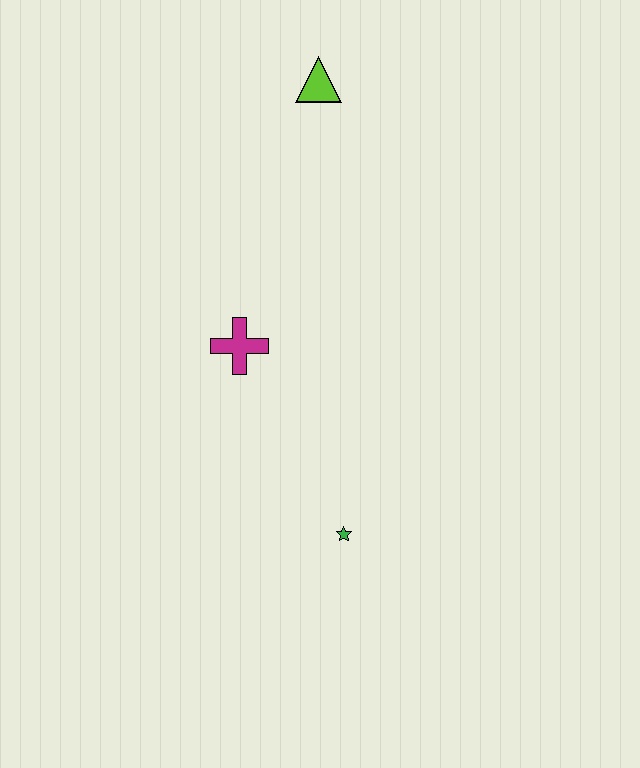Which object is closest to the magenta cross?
The green star is closest to the magenta cross.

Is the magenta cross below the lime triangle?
Yes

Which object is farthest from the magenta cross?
The lime triangle is farthest from the magenta cross.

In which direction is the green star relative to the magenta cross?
The green star is below the magenta cross.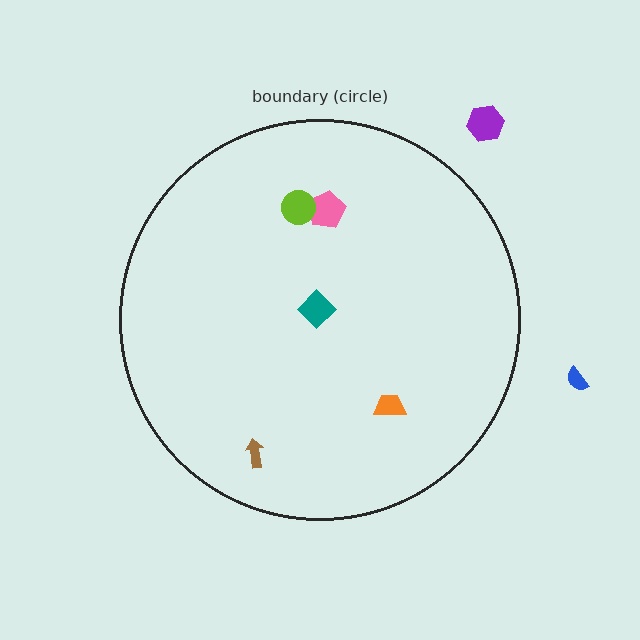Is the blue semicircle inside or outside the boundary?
Outside.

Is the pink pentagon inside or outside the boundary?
Inside.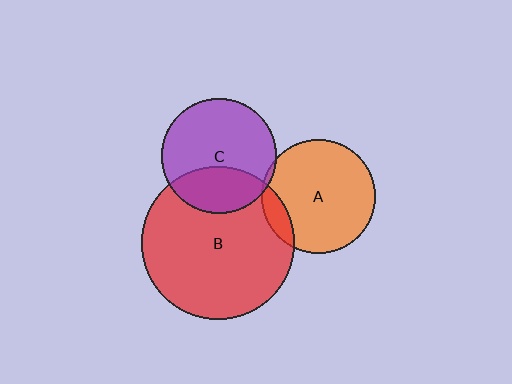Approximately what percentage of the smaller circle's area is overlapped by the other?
Approximately 5%.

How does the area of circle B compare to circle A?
Approximately 1.8 times.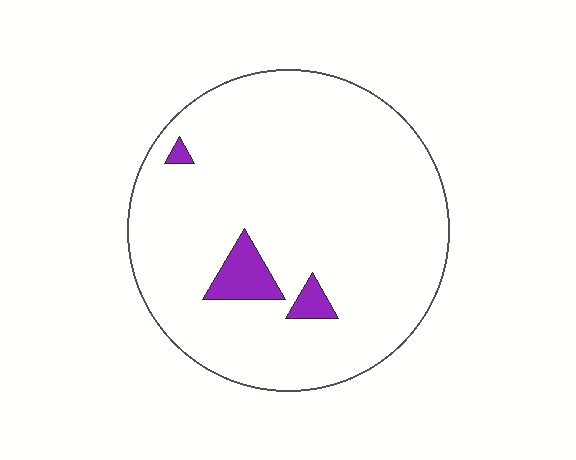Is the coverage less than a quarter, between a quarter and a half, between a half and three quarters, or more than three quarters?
Less than a quarter.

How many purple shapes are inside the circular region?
3.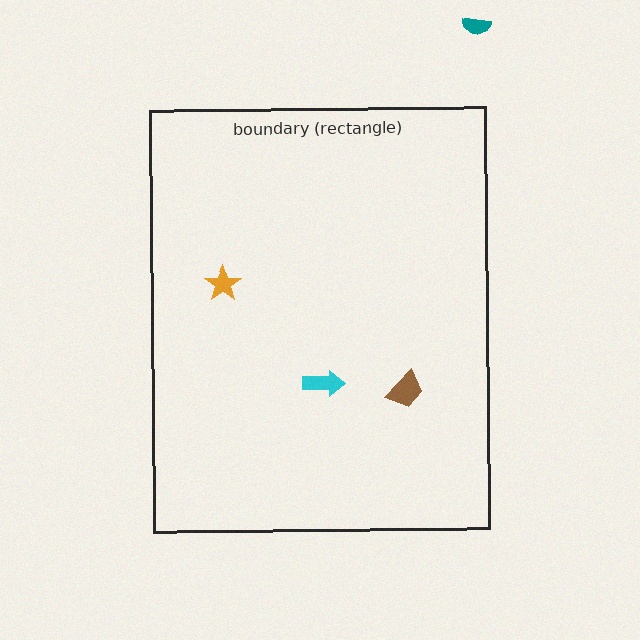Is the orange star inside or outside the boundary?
Inside.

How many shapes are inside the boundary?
3 inside, 1 outside.